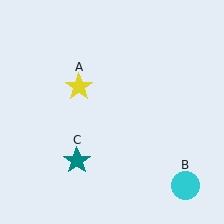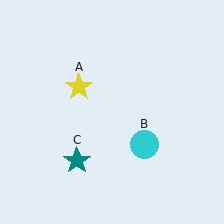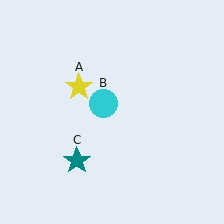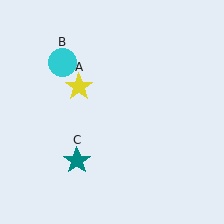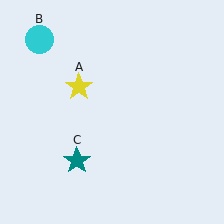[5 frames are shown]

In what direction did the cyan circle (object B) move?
The cyan circle (object B) moved up and to the left.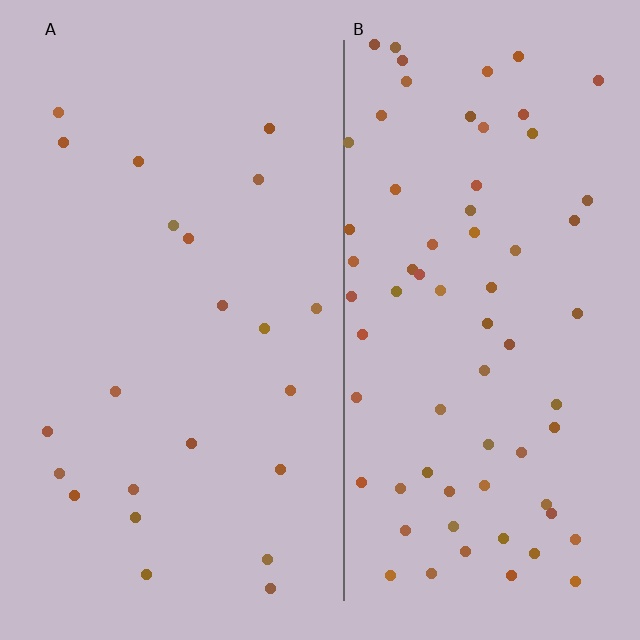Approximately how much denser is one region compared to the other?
Approximately 3.1× — region B over region A.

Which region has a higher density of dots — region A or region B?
B (the right).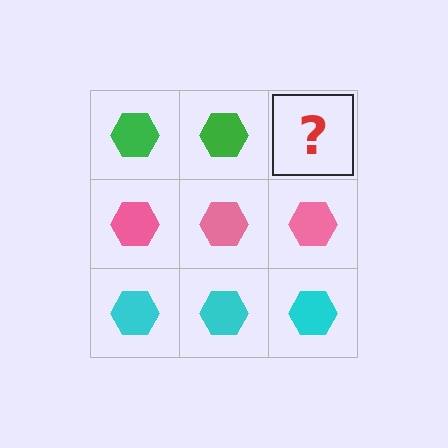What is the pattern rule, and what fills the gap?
The rule is that each row has a consistent color. The gap should be filled with a green hexagon.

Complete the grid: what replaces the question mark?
The question mark should be replaced with a green hexagon.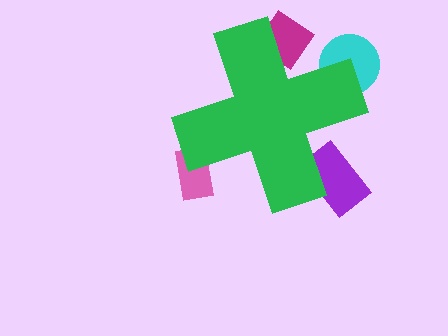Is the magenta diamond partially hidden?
Yes, the magenta diamond is partially hidden behind the green cross.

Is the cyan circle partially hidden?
Yes, the cyan circle is partially hidden behind the green cross.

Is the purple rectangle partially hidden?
Yes, the purple rectangle is partially hidden behind the green cross.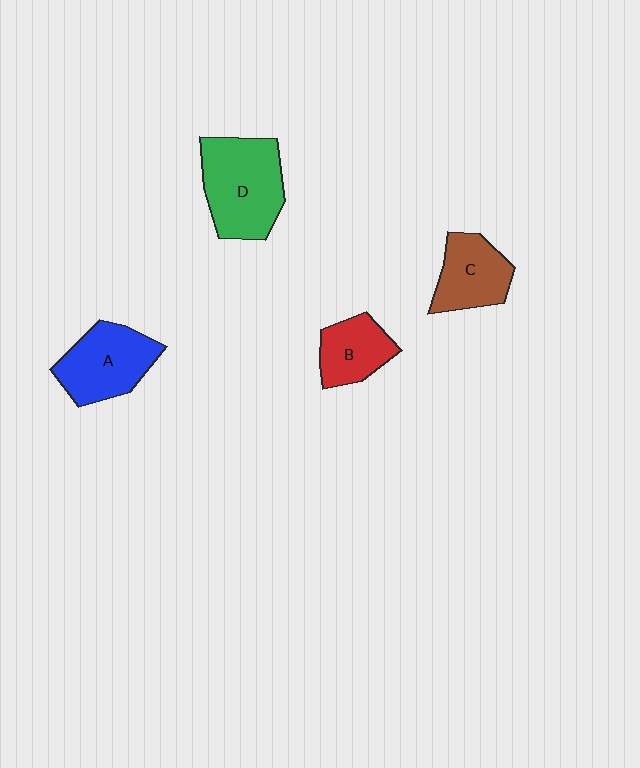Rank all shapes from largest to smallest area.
From largest to smallest: D (green), A (blue), C (brown), B (red).